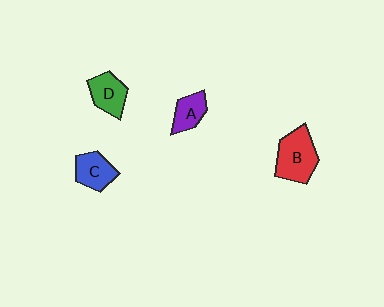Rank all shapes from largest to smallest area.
From largest to smallest: B (red), D (green), C (blue), A (purple).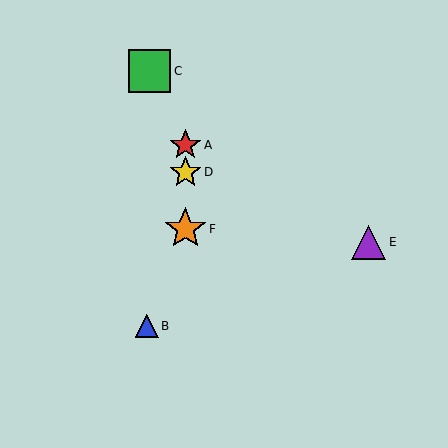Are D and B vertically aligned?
No, D is at x≈185 and B is at x≈147.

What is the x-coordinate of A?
Object A is at x≈185.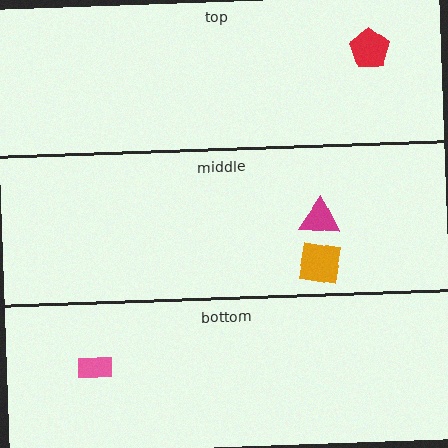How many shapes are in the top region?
1.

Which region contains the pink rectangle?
The bottom region.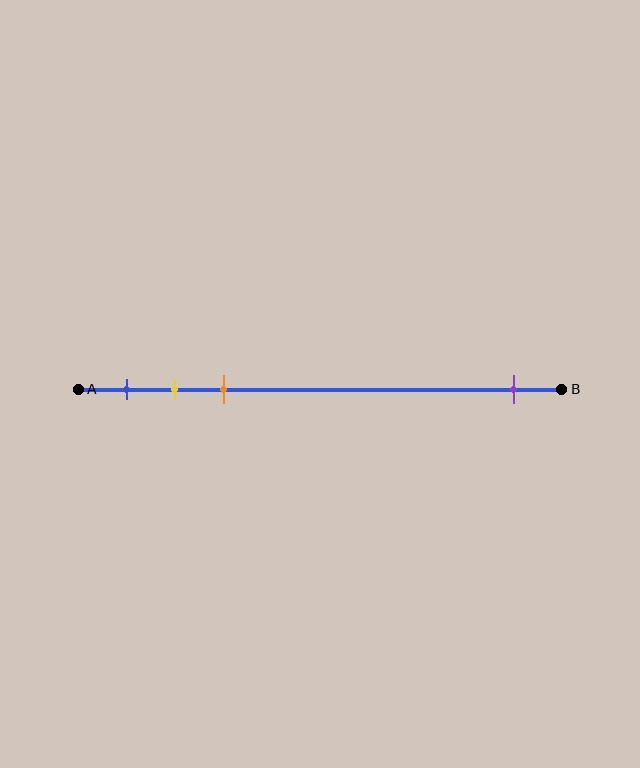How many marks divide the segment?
There are 4 marks dividing the segment.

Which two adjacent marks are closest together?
The yellow and orange marks are the closest adjacent pair.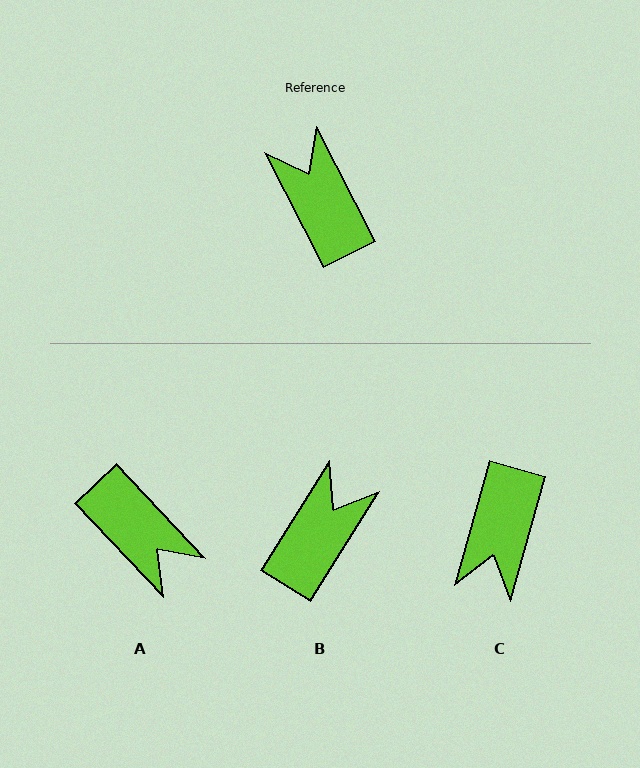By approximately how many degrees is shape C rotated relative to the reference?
Approximately 137 degrees counter-clockwise.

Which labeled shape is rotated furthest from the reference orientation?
A, about 164 degrees away.